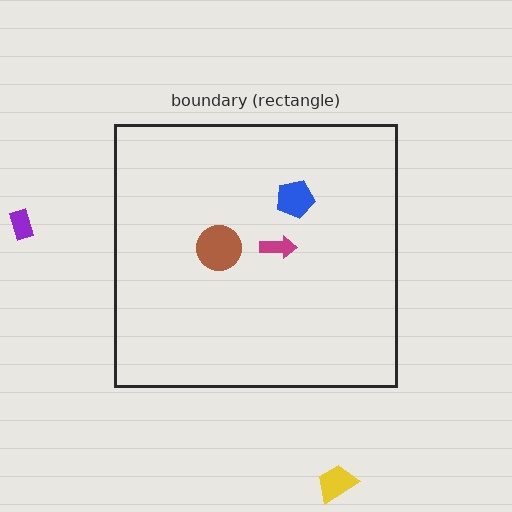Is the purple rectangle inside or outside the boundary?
Outside.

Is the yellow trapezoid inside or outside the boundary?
Outside.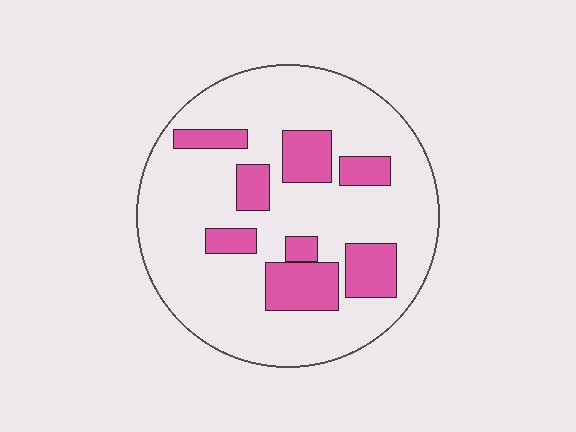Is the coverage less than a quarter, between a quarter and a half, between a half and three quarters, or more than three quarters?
Less than a quarter.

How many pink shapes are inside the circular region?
8.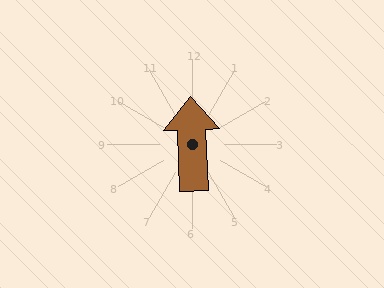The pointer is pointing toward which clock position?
Roughly 12 o'clock.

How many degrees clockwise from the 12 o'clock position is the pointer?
Approximately 358 degrees.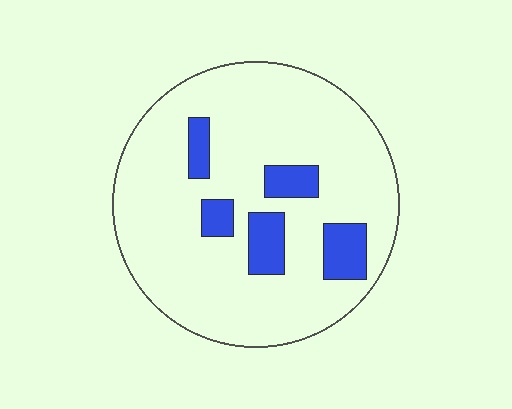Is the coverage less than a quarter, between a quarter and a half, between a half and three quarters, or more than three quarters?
Less than a quarter.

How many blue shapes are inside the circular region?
5.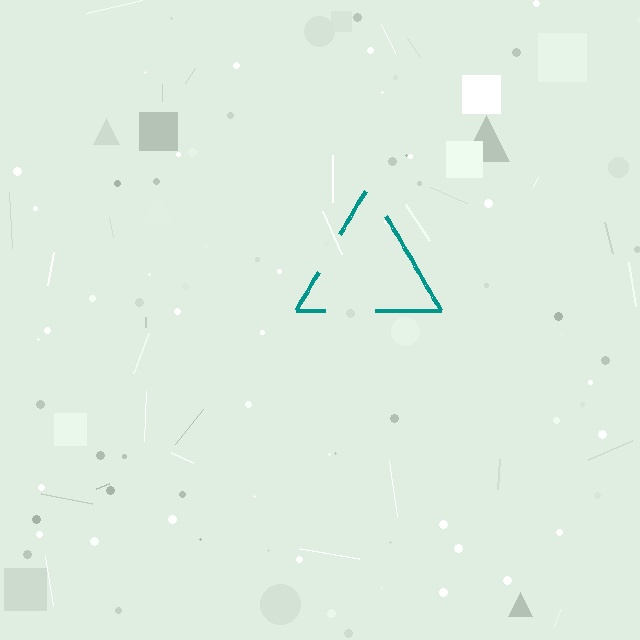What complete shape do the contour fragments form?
The contour fragments form a triangle.